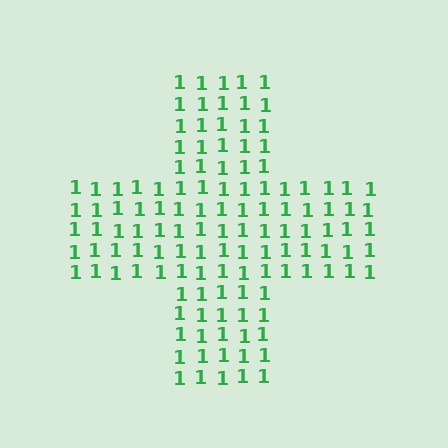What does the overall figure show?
The overall figure shows a cross.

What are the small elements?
The small elements are digit 1's.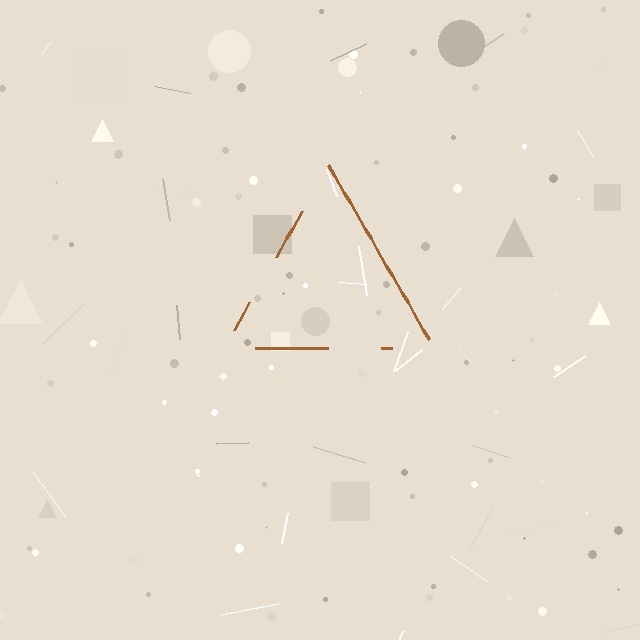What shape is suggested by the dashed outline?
The dashed outline suggests a triangle.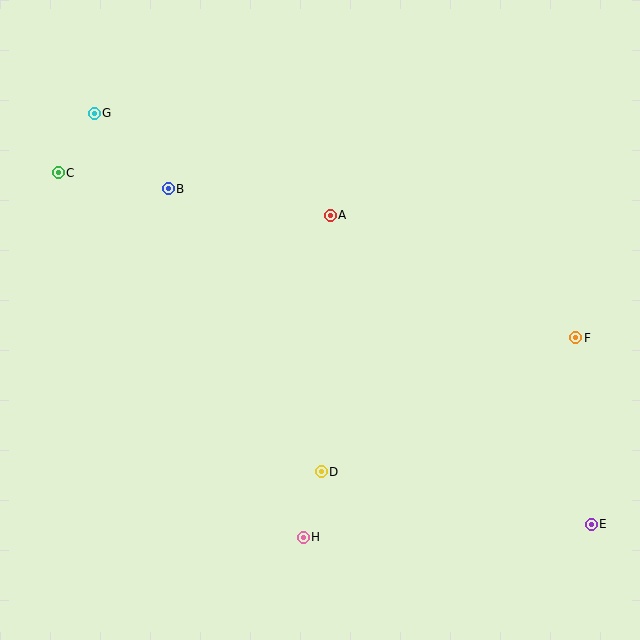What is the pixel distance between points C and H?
The distance between C and H is 439 pixels.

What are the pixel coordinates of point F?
Point F is at (576, 338).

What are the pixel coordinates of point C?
Point C is at (58, 173).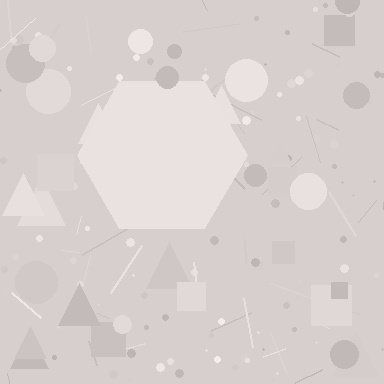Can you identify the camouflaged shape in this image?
The camouflaged shape is a hexagon.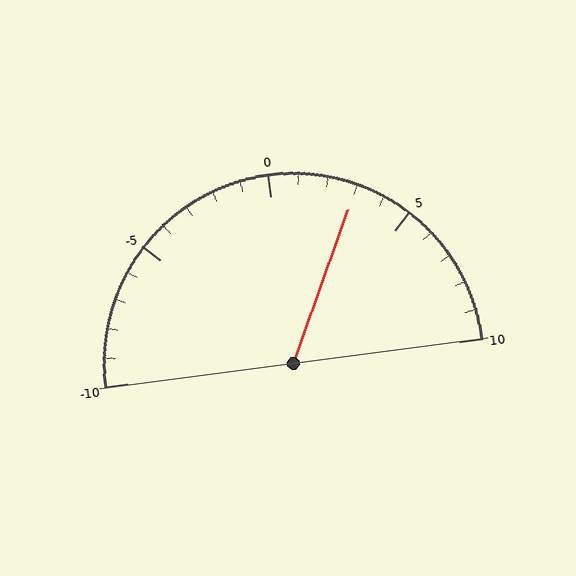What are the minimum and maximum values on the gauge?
The gauge ranges from -10 to 10.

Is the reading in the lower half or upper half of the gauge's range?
The reading is in the upper half of the range (-10 to 10).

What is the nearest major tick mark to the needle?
The nearest major tick mark is 5.